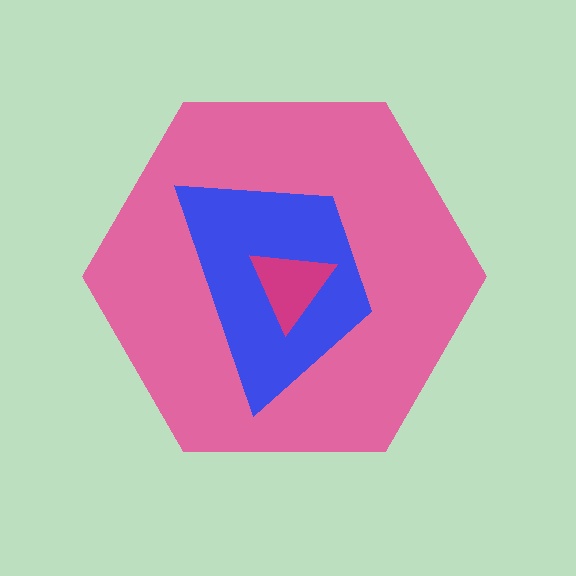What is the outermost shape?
The pink hexagon.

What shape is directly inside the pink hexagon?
The blue trapezoid.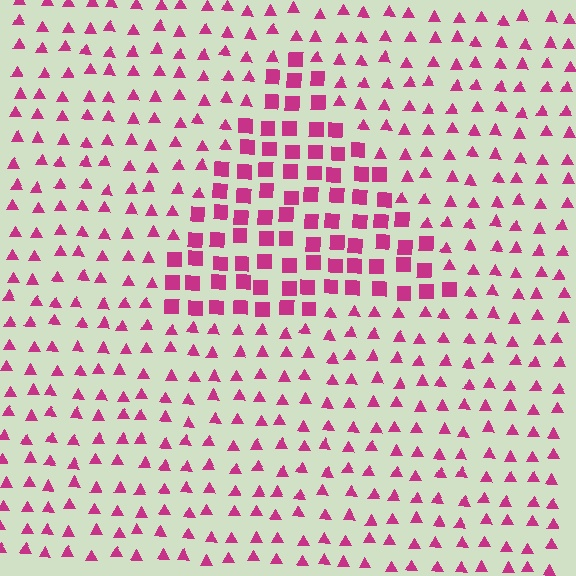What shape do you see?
I see a triangle.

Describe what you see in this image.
The image is filled with small magenta elements arranged in a uniform grid. A triangle-shaped region contains squares, while the surrounding area contains triangles. The boundary is defined purely by the change in element shape.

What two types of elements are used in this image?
The image uses squares inside the triangle region and triangles outside it.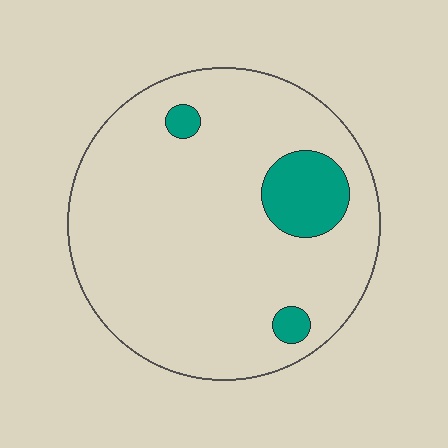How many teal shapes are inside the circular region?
3.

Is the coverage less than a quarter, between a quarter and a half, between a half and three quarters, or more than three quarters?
Less than a quarter.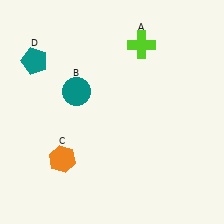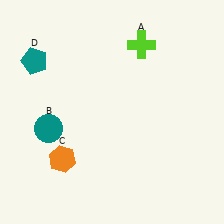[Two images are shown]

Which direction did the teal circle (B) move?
The teal circle (B) moved down.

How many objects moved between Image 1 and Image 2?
1 object moved between the two images.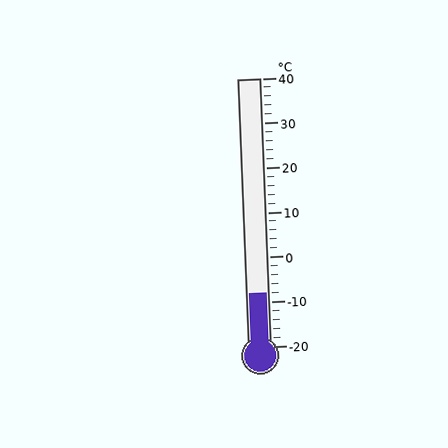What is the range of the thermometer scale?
The thermometer scale ranges from -20°C to 40°C.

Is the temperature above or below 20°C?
The temperature is below 20°C.